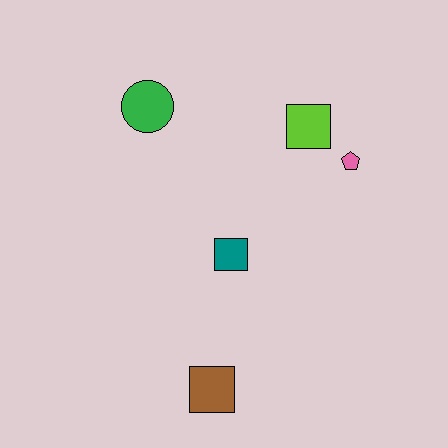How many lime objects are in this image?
There is 1 lime object.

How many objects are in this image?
There are 5 objects.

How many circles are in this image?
There is 1 circle.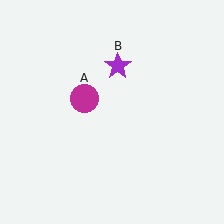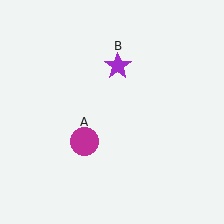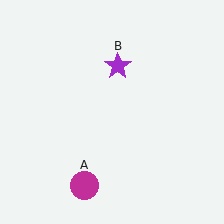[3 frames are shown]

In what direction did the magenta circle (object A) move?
The magenta circle (object A) moved down.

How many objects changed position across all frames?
1 object changed position: magenta circle (object A).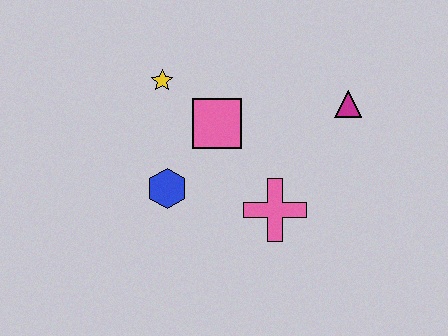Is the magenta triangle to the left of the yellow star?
No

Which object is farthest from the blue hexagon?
The magenta triangle is farthest from the blue hexagon.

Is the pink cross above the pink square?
No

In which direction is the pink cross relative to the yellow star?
The pink cross is below the yellow star.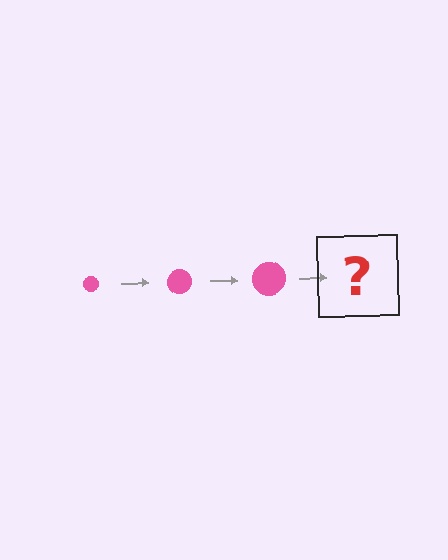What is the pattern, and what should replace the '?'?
The pattern is that the circle gets progressively larger each step. The '?' should be a pink circle, larger than the previous one.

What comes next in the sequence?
The next element should be a pink circle, larger than the previous one.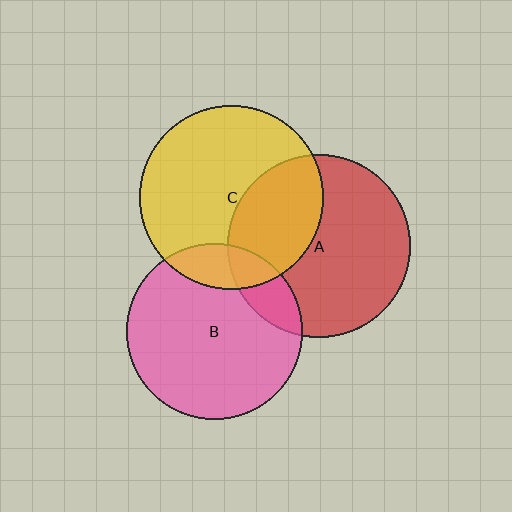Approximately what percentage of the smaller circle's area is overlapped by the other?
Approximately 15%.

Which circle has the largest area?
Circle C (yellow).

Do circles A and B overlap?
Yes.